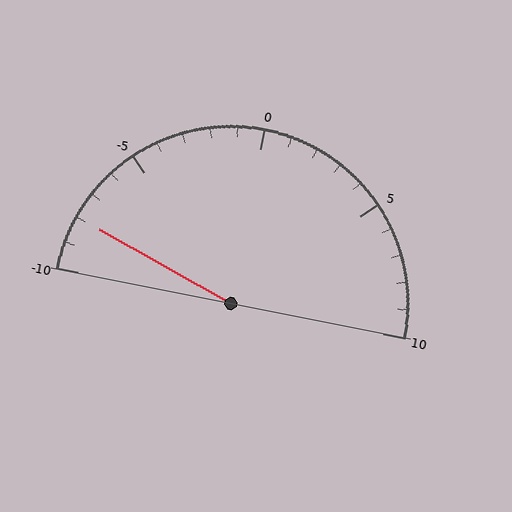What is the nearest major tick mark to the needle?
The nearest major tick mark is -10.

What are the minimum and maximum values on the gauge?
The gauge ranges from -10 to 10.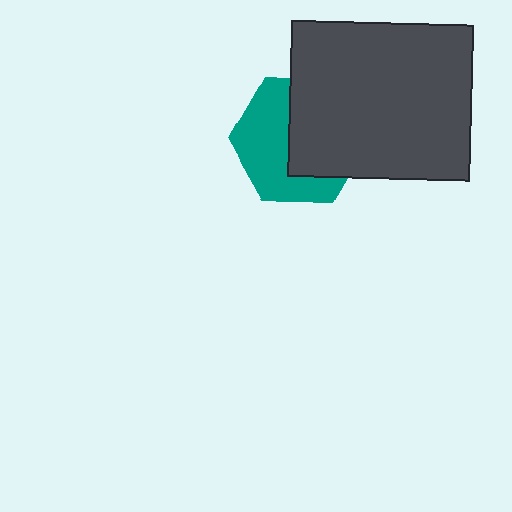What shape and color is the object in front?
The object in front is a dark gray rectangle.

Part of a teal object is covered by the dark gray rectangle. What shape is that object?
It is a hexagon.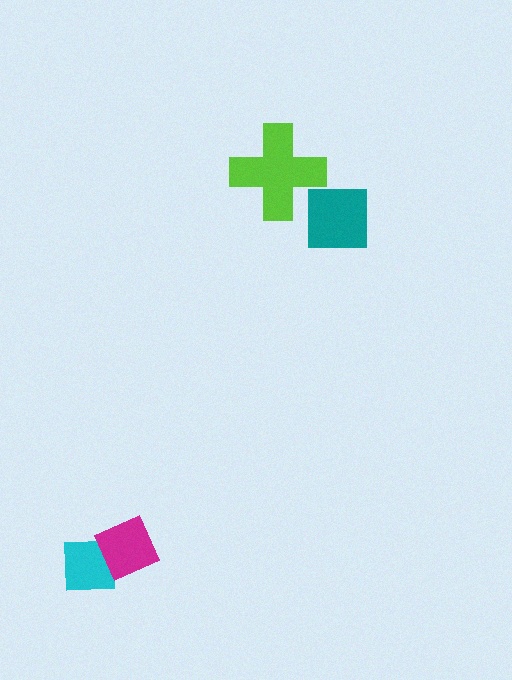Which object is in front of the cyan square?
The magenta diamond is in front of the cyan square.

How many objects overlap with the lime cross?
0 objects overlap with the lime cross.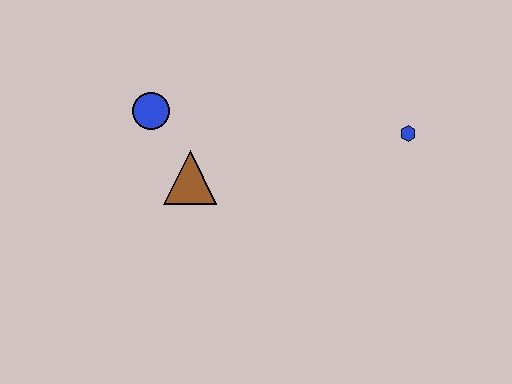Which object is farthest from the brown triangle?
The blue hexagon is farthest from the brown triangle.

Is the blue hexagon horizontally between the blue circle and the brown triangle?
No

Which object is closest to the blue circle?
The brown triangle is closest to the blue circle.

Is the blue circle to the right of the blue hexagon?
No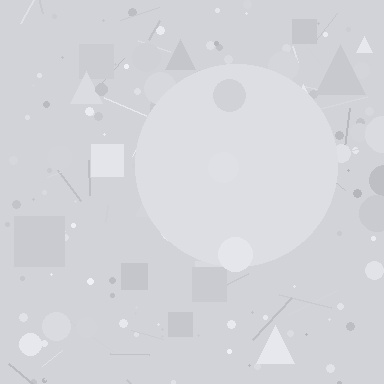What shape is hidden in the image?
A circle is hidden in the image.